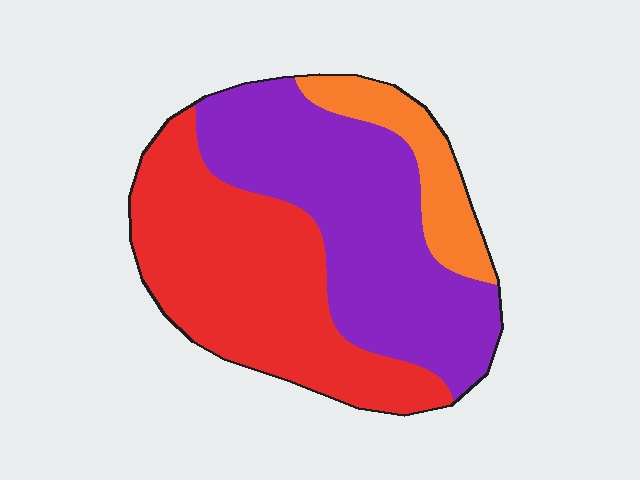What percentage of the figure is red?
Red covers around 45% of the figure.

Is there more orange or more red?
Red.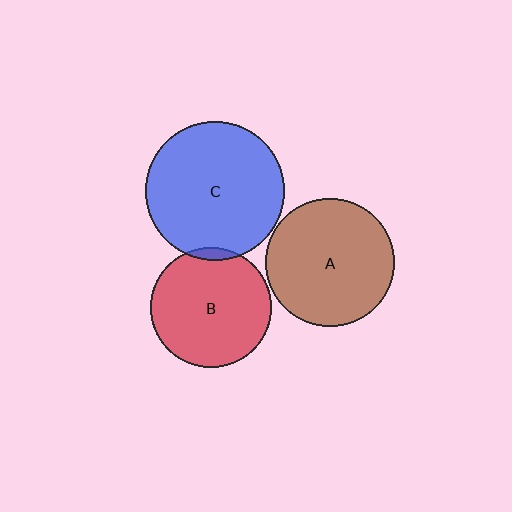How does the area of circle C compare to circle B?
Approximately 1.3 times.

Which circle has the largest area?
Circle C (blue).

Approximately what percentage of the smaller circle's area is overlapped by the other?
Approximately 5%.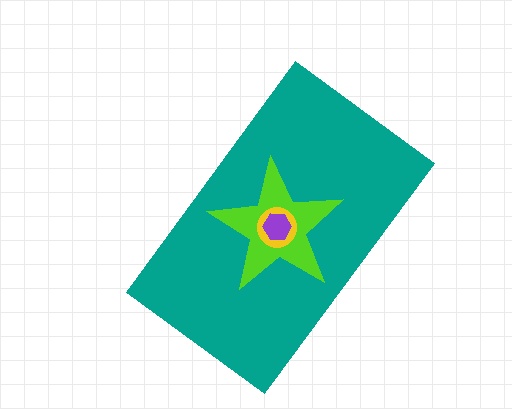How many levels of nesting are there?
4.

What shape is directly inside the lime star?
The yellow circle.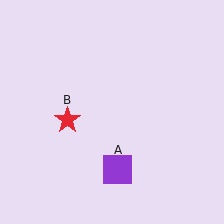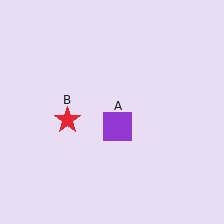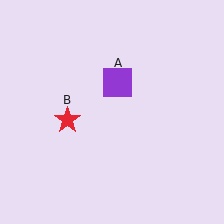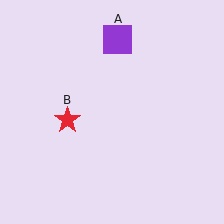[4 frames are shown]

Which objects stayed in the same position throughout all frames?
Red star (object B) remained stationary.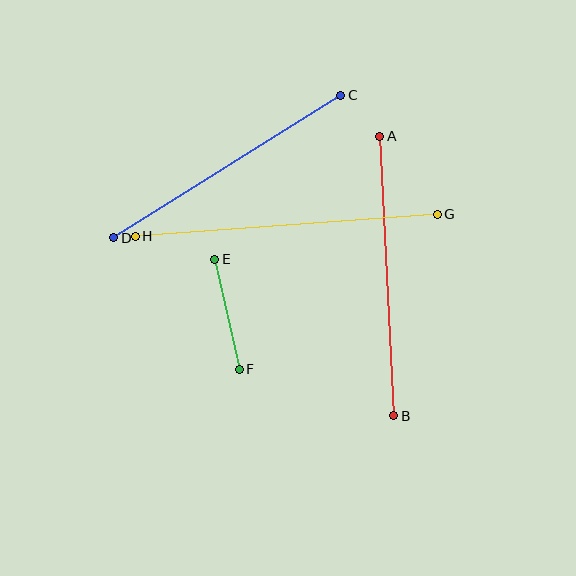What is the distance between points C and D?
The distance is approximately 268 pixels.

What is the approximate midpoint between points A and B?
The midpoint is at approximately (387, 276) pixels.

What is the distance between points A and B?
The distance is approximately 280 pixels.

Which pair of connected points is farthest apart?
Points G and H are farthest apart.